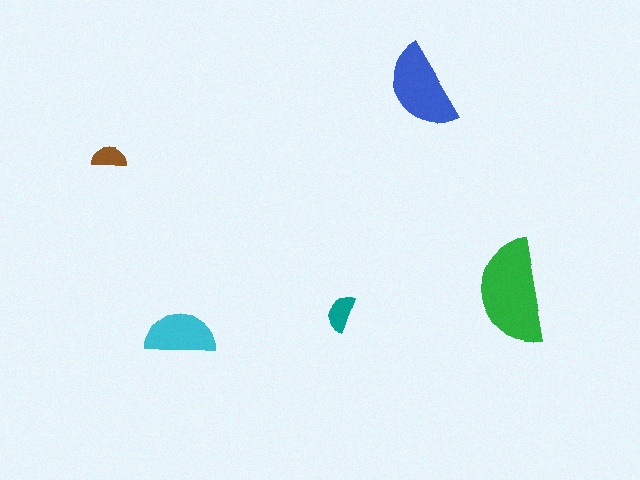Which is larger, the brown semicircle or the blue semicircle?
The blue one.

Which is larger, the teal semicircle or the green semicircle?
The green one.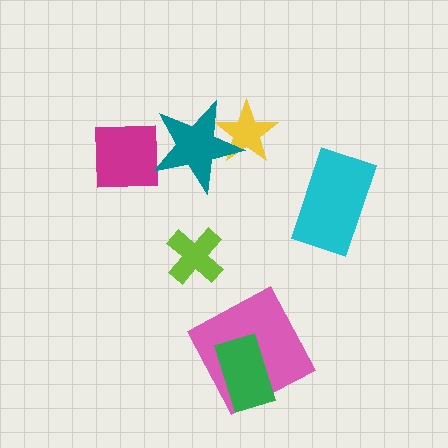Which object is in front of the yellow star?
The teal star is in front of the yellow star.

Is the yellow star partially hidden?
Yes, it is partially covered by another shape.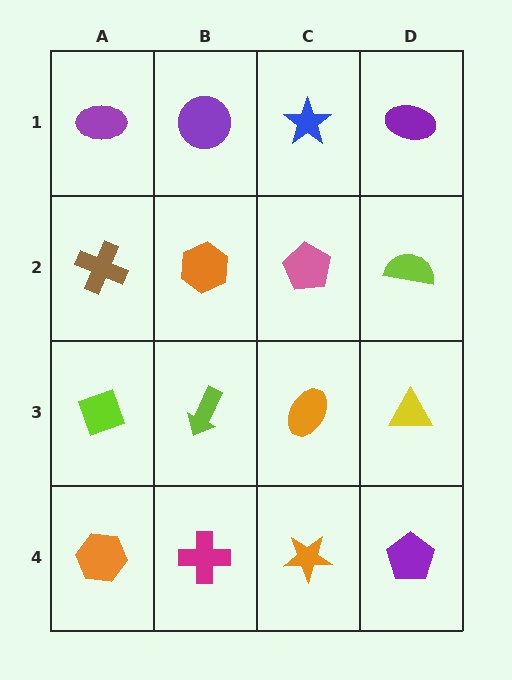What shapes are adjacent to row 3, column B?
An orange hexagon (row 2, column B), a magenta cross (row 4, column B), a lime diamond (row 3, column A), an orange ellipse (row 3, column C).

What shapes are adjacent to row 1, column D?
A lime semicircle (row 2, column D), a blue star (row 1, column C).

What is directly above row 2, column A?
A purple ellipse.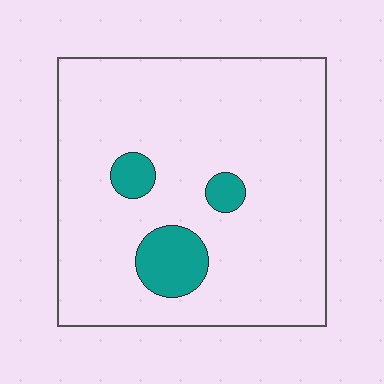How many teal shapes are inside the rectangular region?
3.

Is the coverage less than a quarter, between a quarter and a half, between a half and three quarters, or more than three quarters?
Less than a quarter.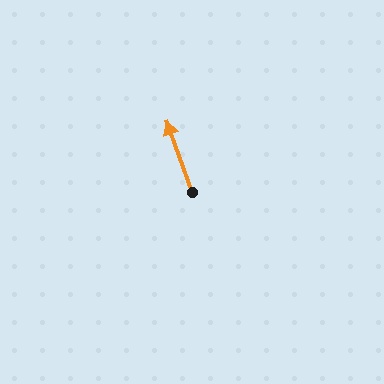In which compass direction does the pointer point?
North.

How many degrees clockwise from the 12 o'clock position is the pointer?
Approximately 340 degrees.